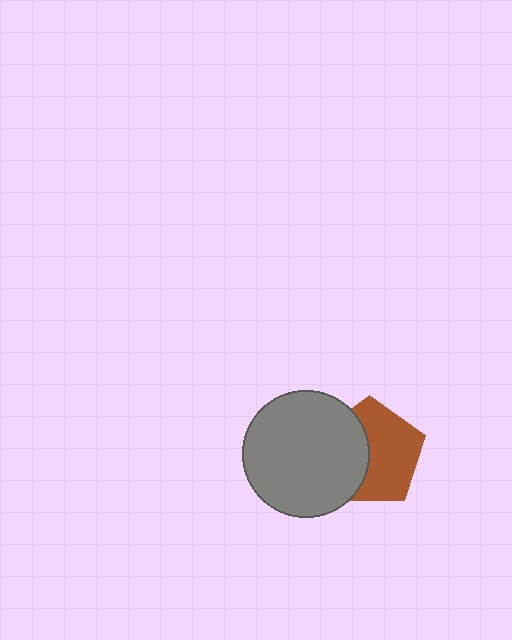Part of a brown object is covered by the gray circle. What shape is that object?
It is a pentagon.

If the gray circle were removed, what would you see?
You would see the complete brown pentagon.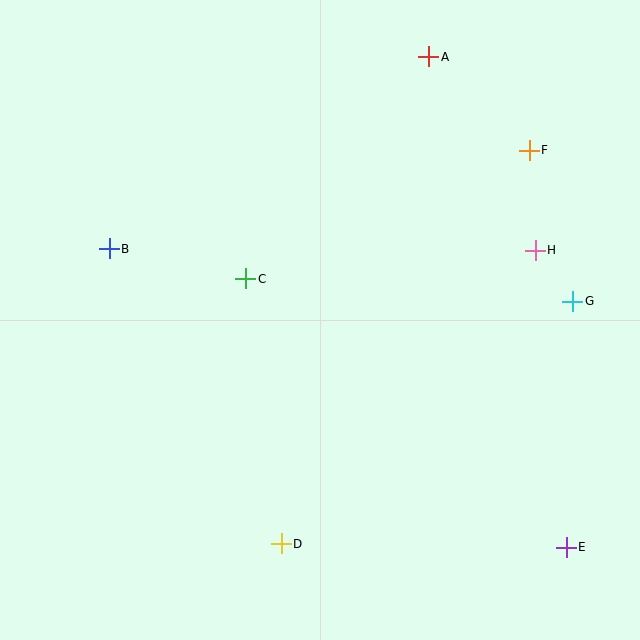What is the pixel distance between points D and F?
The distance between D and F is 465 pixels.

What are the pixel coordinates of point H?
Point H is at (535, 250).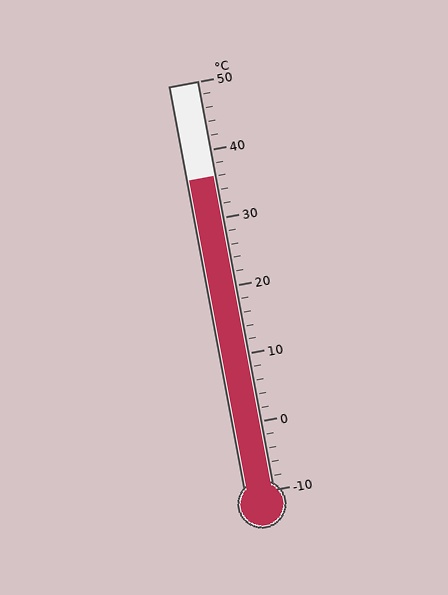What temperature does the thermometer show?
The thermometer shows approximately 36°C.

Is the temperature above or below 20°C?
The temperature is above 20°C.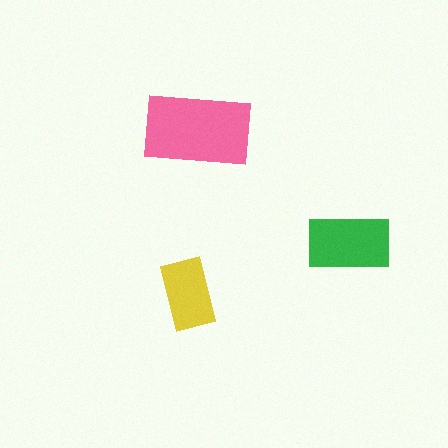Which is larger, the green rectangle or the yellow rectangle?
The green one.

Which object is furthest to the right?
The green rectangle is rightmost.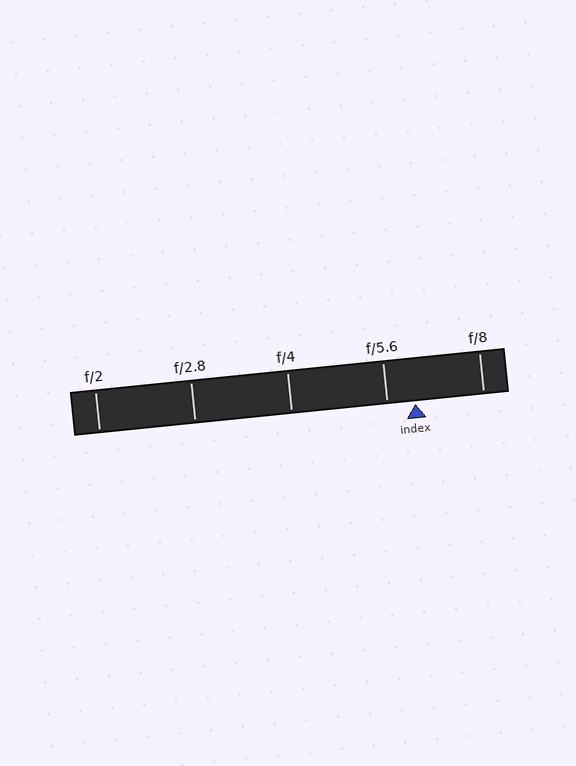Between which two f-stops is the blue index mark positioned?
The index mark is between f/5.6 and f/8.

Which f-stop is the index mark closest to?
The index mark is closest to f/5.6.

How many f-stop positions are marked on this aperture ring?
There are 5 f-stop positions marked.